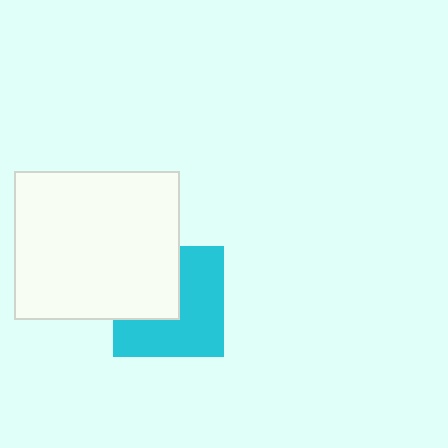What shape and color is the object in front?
The object in front is a white rectangle.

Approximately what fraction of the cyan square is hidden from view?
Roughly 40% of the cyan square is hidden behind the white rectangle.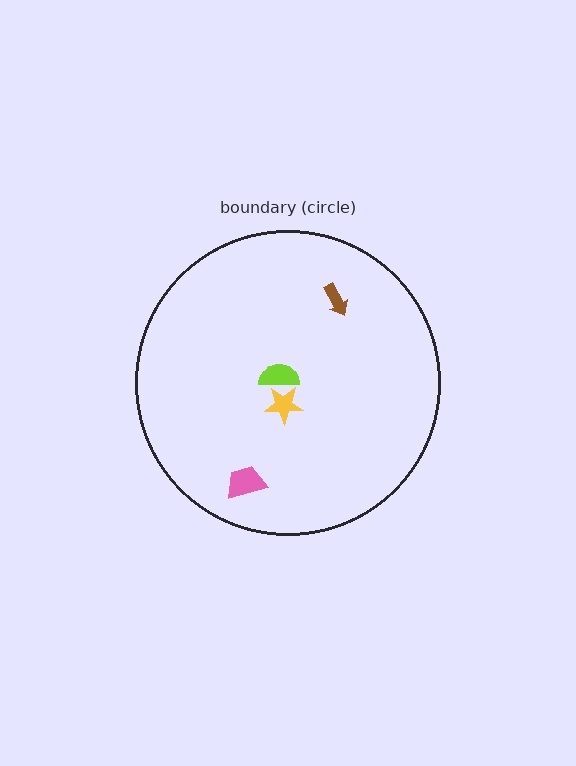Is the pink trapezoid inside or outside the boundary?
Inside.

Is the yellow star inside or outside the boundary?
Inside.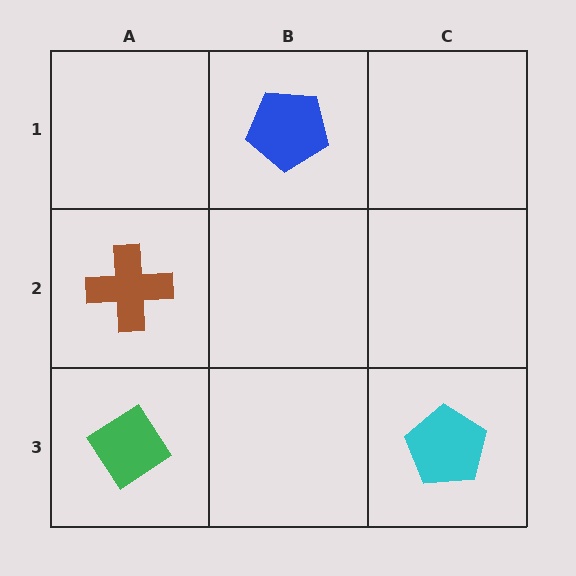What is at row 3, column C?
A cyan pentagon.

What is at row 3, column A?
A green diamond.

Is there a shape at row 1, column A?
No, that cell is empty.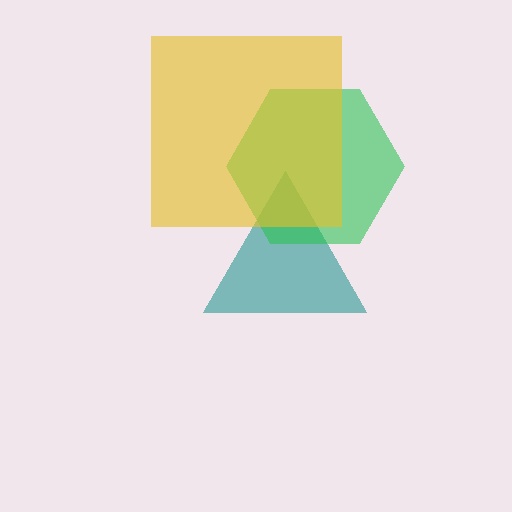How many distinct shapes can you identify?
There are 3 distinct shapes: a teal triangle, a green hexagon, a yellow square.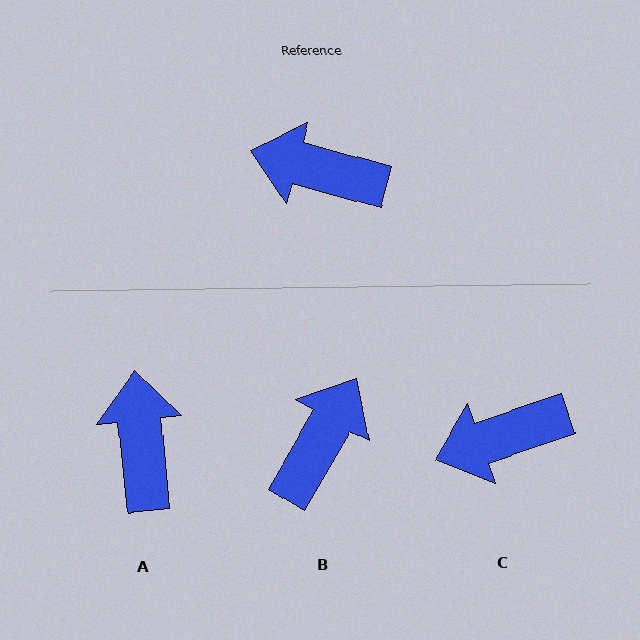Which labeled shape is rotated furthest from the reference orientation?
B, about 105 degrees away.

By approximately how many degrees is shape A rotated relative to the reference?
Approximately 69 degrees clockwise.